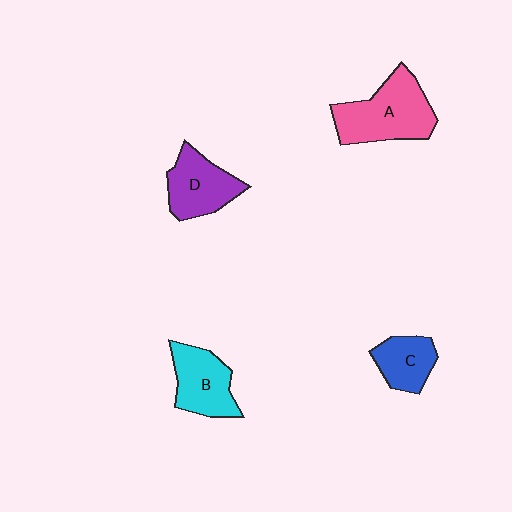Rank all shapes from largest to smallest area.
From largest to smallest: A (pink), D (purple), B (cyan), C (blue).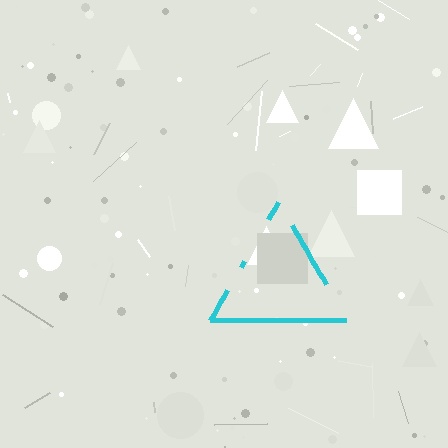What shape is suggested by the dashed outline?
The dashed outline suggests a triangle.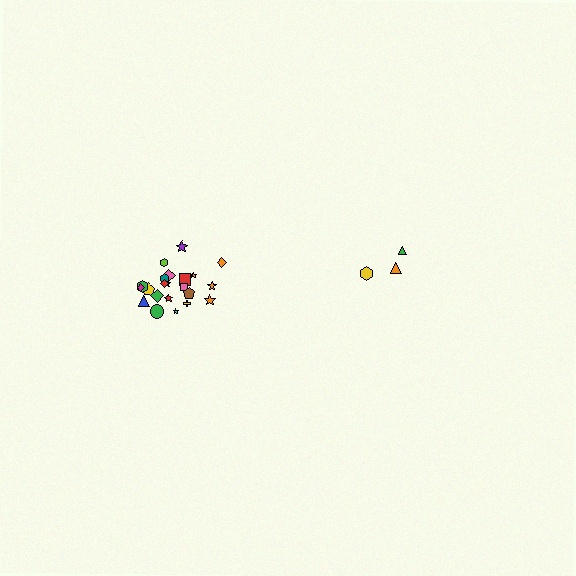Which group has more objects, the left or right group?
The left group.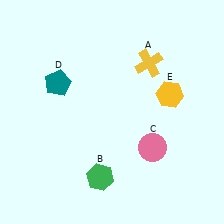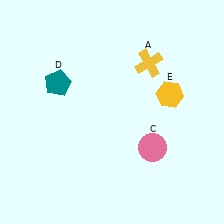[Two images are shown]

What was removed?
The green hexagon (B) was removed in Image 2.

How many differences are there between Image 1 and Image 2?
There is 1 difference between the two images.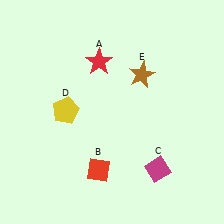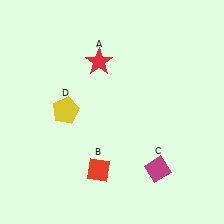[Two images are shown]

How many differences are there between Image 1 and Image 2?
There is 1 difference between the two images.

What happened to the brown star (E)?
The brown star (E) was removed in Image 2. It was in the top-right area of Image 1.